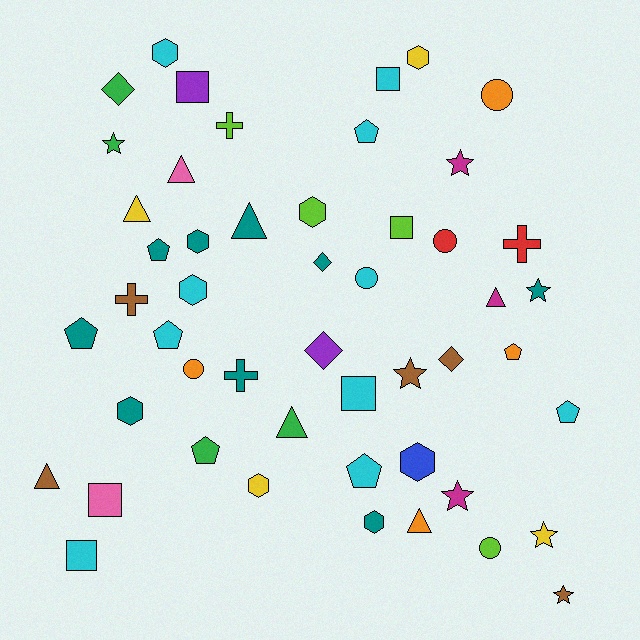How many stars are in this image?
There are 7 stars.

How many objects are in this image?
There are 50 objects.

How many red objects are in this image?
There are 2 red objects.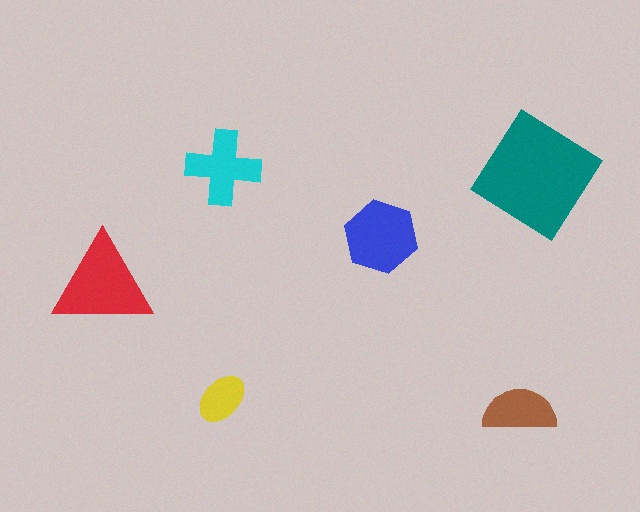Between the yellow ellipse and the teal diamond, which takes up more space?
The teal diamond.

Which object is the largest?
The teal diamond.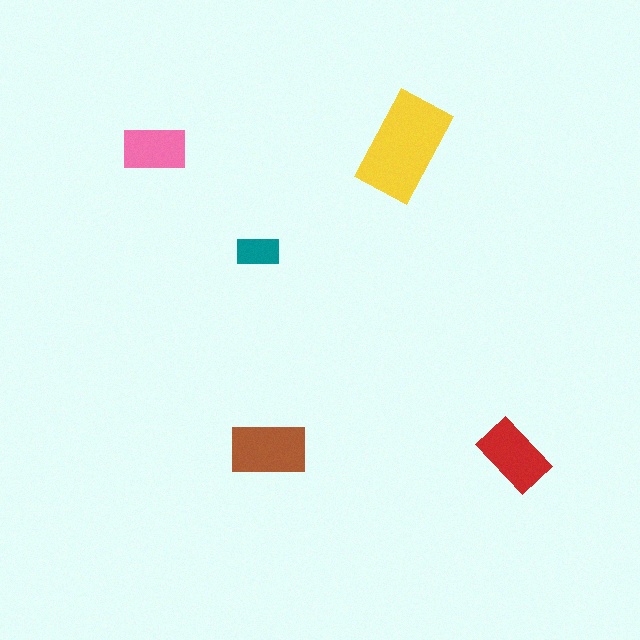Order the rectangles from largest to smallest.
the yellow one, the brown one, the red one, the pink one, the teal one.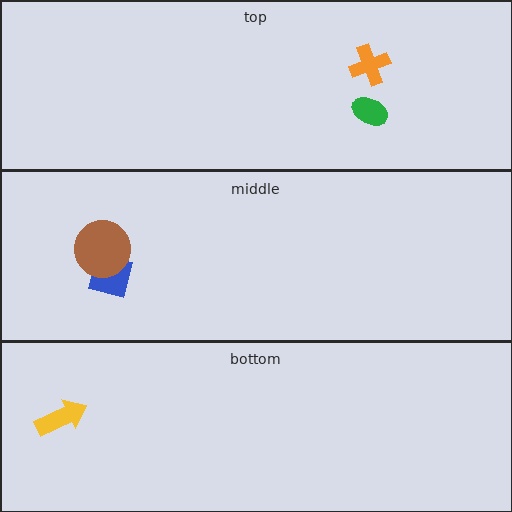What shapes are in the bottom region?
The yellow arrow.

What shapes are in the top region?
The green ellipse, the orange cross.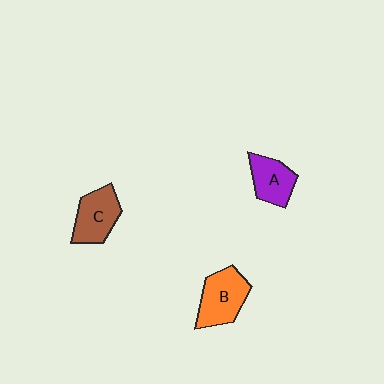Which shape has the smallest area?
Shape A (purple).